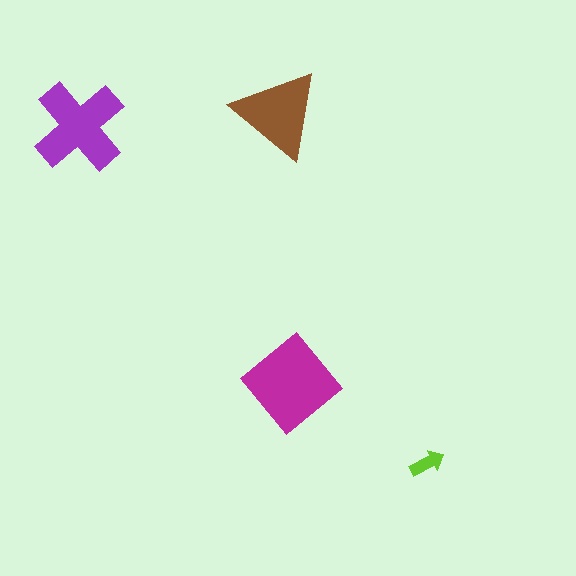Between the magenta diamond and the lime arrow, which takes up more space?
The magenta diamond.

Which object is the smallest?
The lime arrow.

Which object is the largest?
The magenta diamond.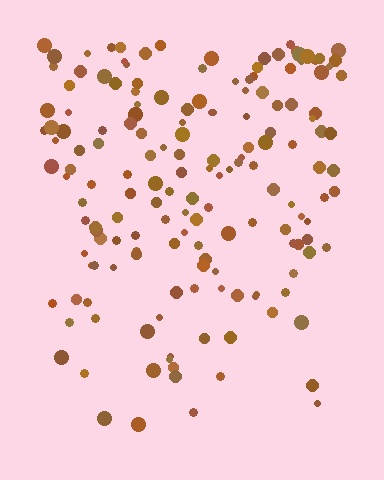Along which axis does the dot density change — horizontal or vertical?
Vertical.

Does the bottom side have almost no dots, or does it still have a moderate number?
Still a moderate number, just noticeably fewer than the top.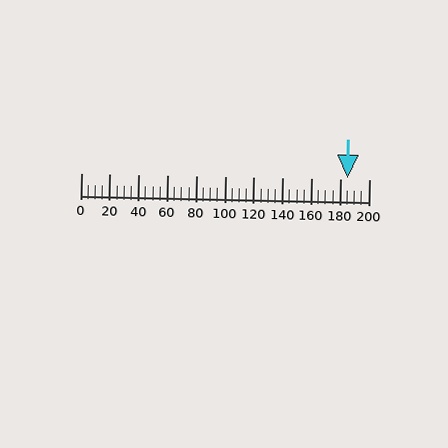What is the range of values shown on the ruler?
The ruler shows values from 0 to 200.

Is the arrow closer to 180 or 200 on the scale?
The arrow is closer to 180.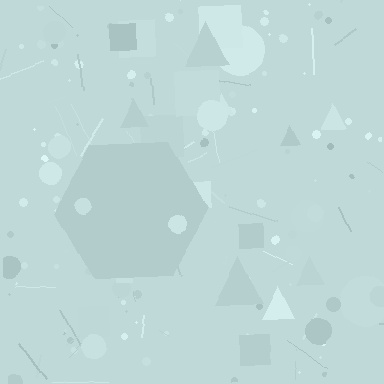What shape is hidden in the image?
A hexagon is hidden in the image.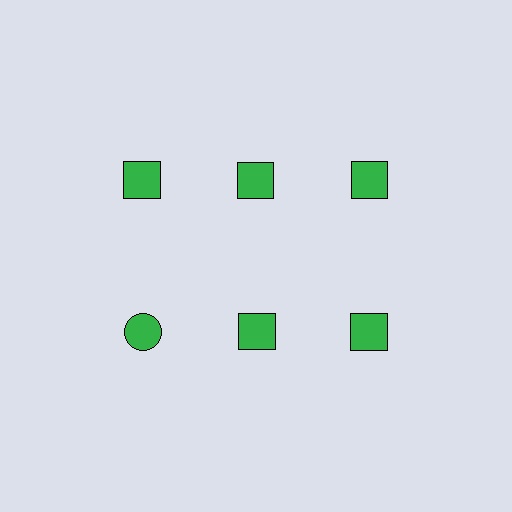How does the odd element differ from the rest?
It has a different shape: circle instead of square.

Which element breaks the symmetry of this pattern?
The green circle in the second row, leftmost column breaks the symmetry. All other shapes are green squares.